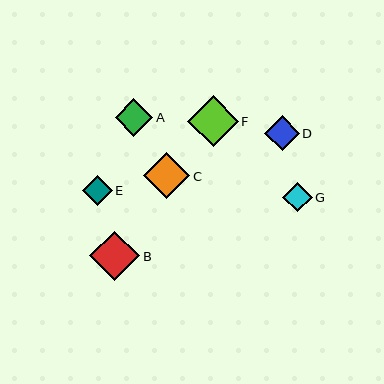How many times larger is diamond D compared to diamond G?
Diamond D is approximately 1.2 times the size of diamond G.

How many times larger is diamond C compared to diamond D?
Diamond C is approximately 1.3 times the size of diamond D.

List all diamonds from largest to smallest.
From largest to smallest: F, B, C, A, D, E, G.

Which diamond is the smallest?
Diamond G is the smallest with a size of approximately 29 pixels.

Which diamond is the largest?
Diamond F is the largest with a size of approximately 50 pixels.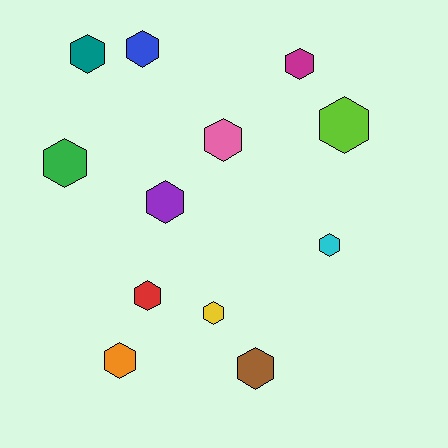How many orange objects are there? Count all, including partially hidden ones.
There is 1 orange object.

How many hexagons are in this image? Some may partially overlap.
There are 12 hexagons.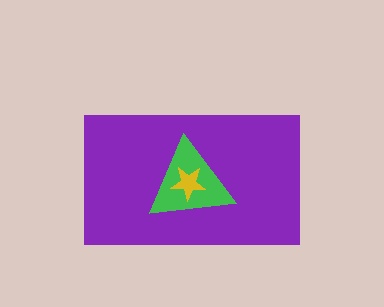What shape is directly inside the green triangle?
The yellow star.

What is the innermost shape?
The yellow star.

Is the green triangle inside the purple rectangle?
Yes.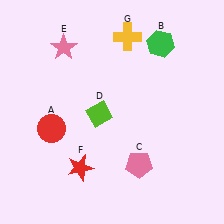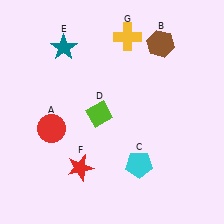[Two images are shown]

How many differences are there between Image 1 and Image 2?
There are 3 differences between the two images.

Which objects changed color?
B changed from green to brown. C changed from pink to cyan. E changed from pink to teal.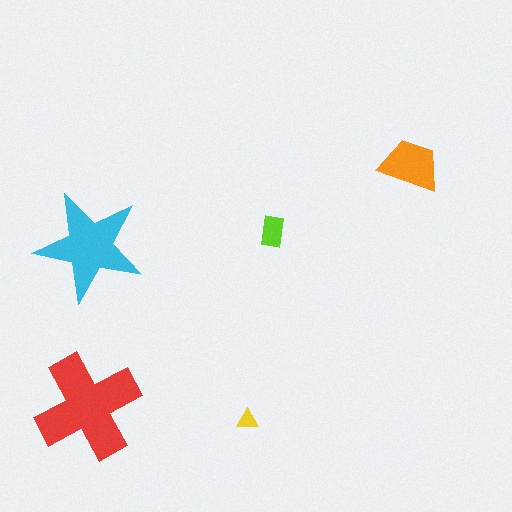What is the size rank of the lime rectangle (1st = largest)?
4th.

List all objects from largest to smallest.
The red cross, the cyan star, the orange trapezoid, the lime rectangle, the yellow triangle.